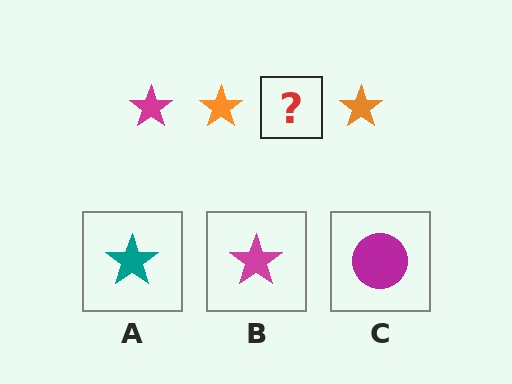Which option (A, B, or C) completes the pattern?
B.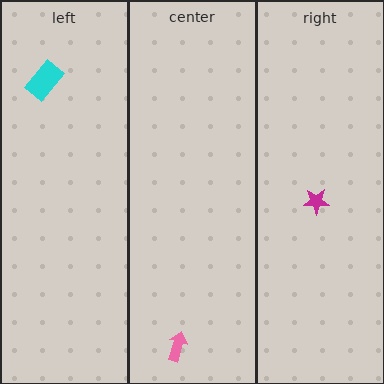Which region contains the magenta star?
The right region.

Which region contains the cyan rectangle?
The left region.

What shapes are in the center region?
The pink arrow.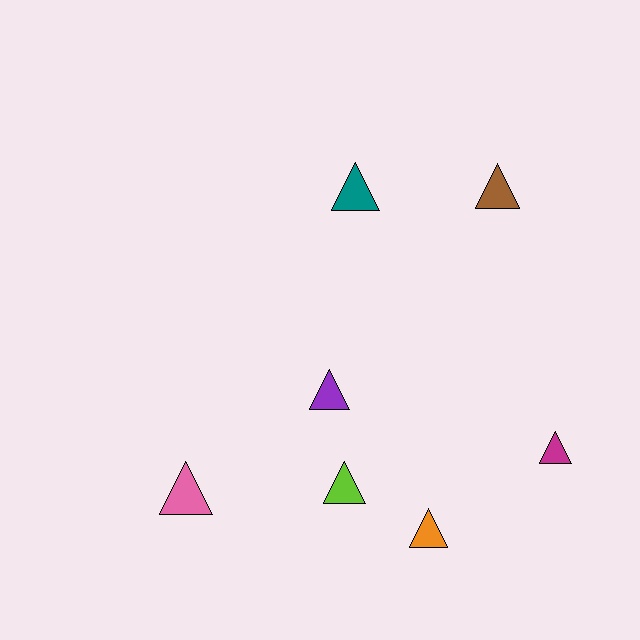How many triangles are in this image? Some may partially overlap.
There are 7 triangles.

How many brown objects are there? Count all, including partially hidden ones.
There is 1 brown object.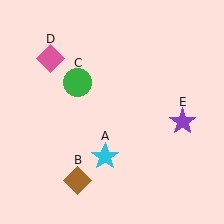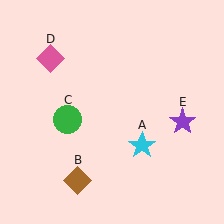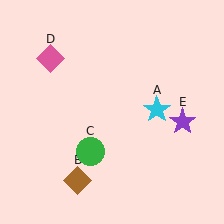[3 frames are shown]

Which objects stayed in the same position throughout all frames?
Brown diamond (object B) and pink diamond (object D) and purple star (object E) remained stationary.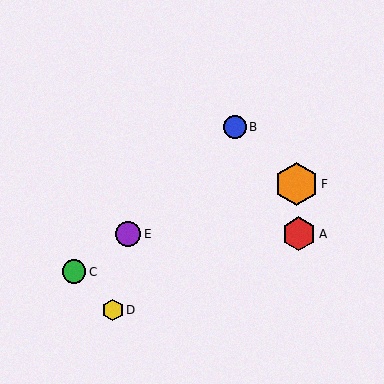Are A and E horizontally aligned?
Yes, both are at y≈234.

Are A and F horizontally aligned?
No, A is at y≈234 and F is at y≈184.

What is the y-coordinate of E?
Object E is at y≈234.